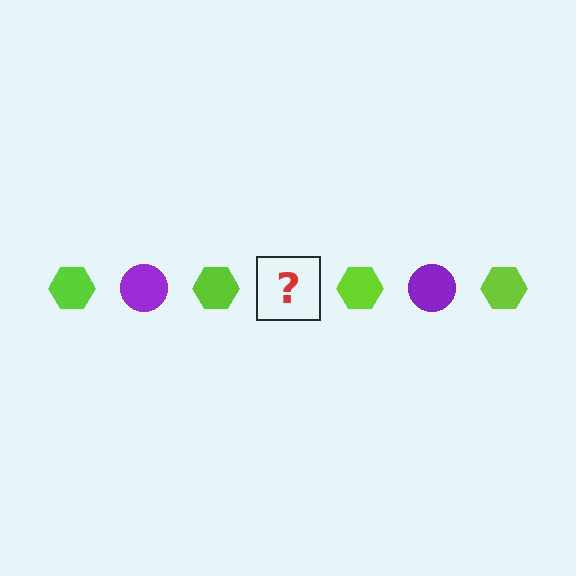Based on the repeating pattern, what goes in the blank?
The blank should be a purple circle.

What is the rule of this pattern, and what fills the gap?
The rule is that the pattern alternates between lime hexagon and purple circle. The gap should be filled with a purple circle.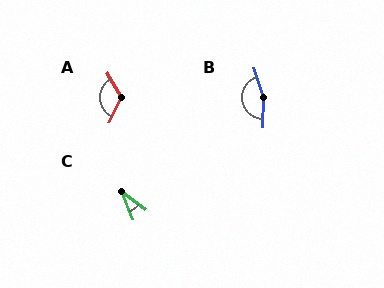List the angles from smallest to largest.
C (31°), A (123°), B (160°).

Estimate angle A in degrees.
Approximately 123 degrees.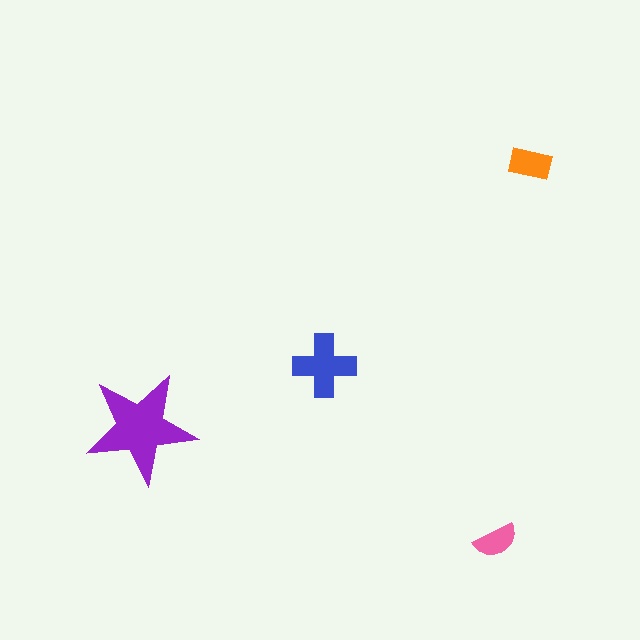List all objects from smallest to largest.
The pink semicircle, the orange rectangle, the blue cross, the purple star.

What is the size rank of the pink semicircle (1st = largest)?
4th.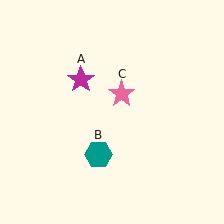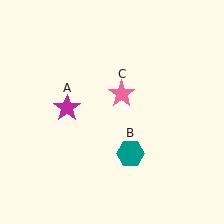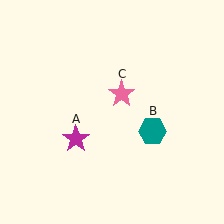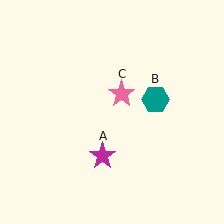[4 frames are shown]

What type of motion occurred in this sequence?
The magenta star (object A), teal hexagon (object B) rotated counterclockwise around the center of the scene.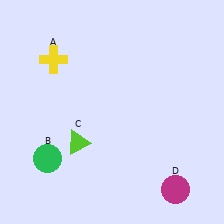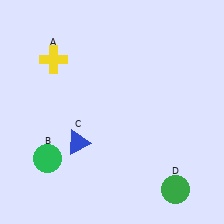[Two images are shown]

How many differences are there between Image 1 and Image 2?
There are 2 differences between the two images.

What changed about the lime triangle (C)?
In Image 1, C is lime. In Image 2, it changed to blue.